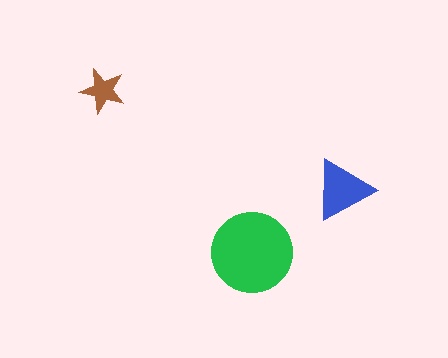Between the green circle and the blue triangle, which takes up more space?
The green circle.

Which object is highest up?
The brown star is topmost.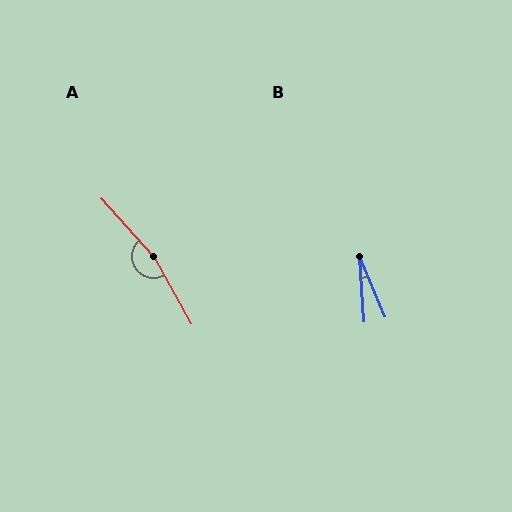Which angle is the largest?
A, at approximately 167 degrees.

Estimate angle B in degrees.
Approximately 19 degrees.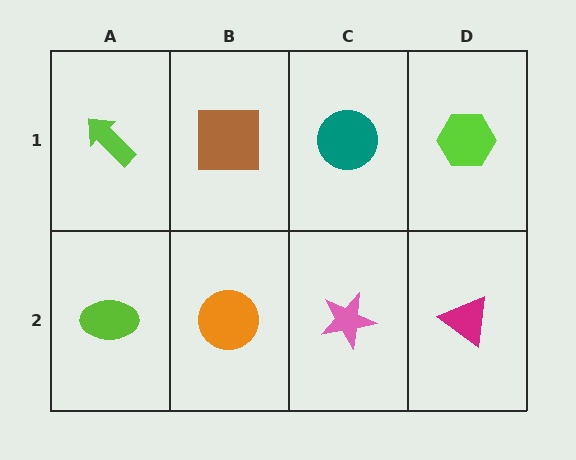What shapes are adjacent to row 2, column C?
A teal circle (row 1, column C), an orange circle (row 2, column B), a magenta triangle (row 2, column D).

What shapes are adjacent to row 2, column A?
A lime arrow (row 1, column A), an orange circle (row 2, column B).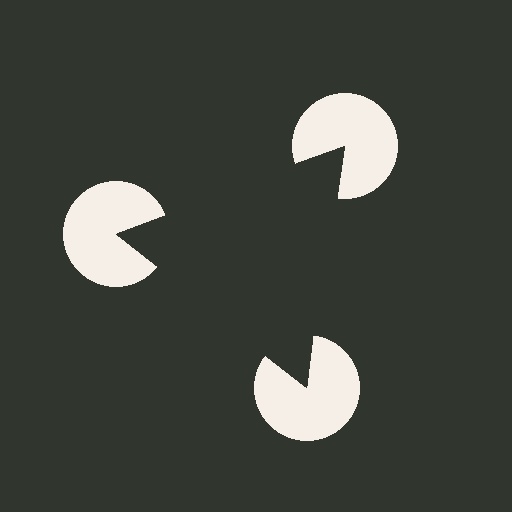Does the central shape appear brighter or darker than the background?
It typically appears slightly darker than the background, even though no actual brightness change is drawn.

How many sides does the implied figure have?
3 sides.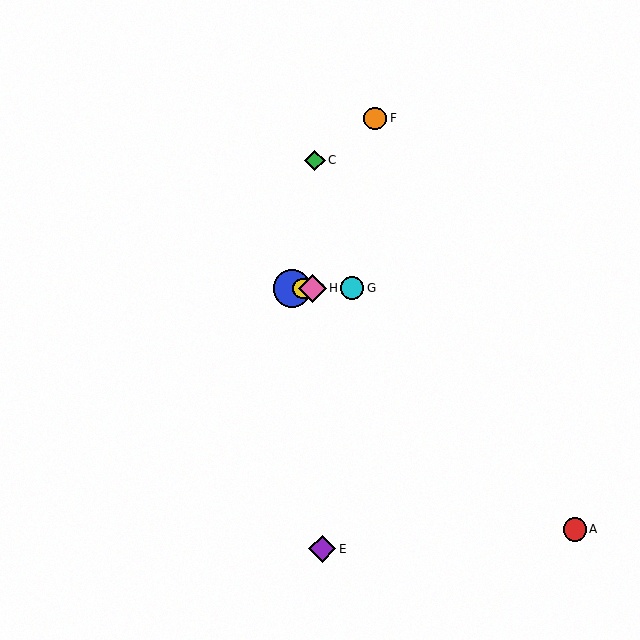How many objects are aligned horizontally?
4 objects (B, D, G, H) are aligned horizontally.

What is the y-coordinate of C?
Object C is at y≈160.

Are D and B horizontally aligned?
Yes, both are at y≈288.